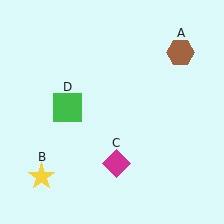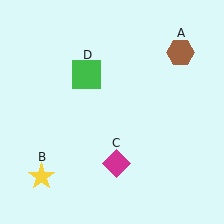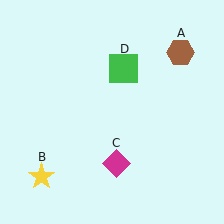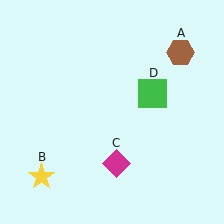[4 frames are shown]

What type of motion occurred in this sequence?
The green square (object D) rotated clockwise around the center of the scene.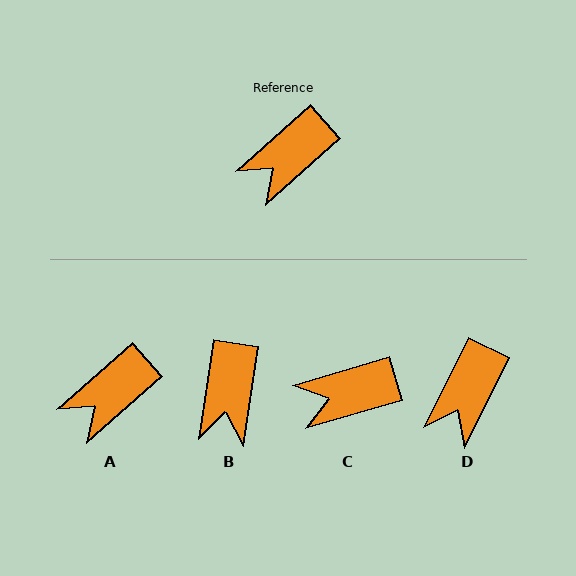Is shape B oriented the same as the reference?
No, it is off by about 39 degrees.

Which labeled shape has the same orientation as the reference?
A.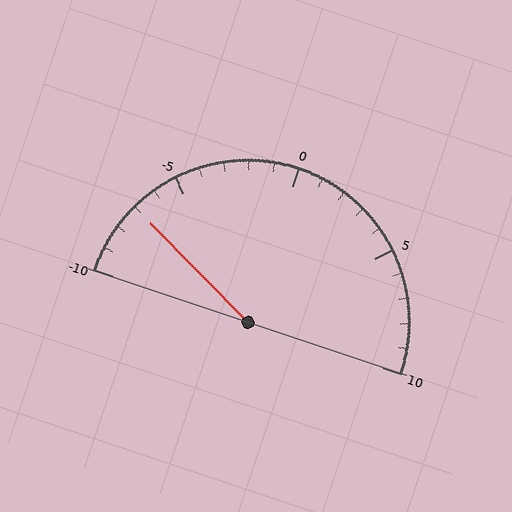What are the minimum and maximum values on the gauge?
The gauge ranges from -10 to 10.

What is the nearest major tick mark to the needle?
The nearest major tick mark is -5.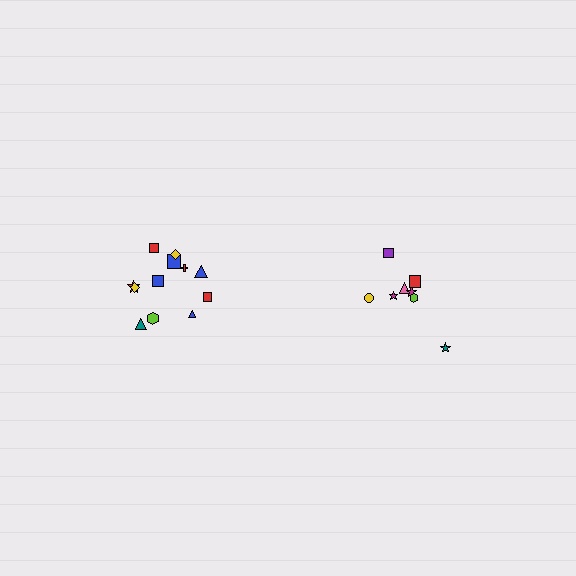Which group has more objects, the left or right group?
The left group.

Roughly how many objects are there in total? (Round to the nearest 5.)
Roughly 20 objects in total.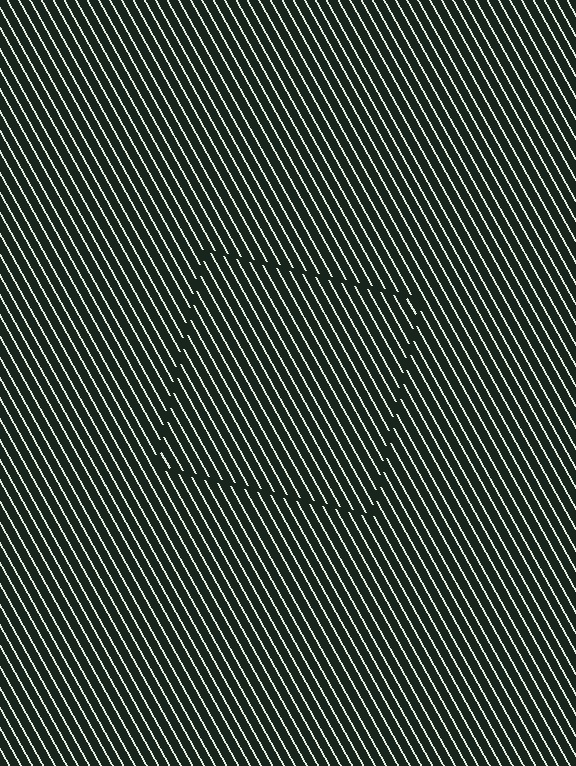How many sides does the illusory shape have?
4 sides — the line-ends trace a square.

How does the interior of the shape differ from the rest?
The interior of the shape contains the same grating, shifted by half a period — the contour is defined by the phase discontinuity where line-ends from the inner and outer gratings abut.